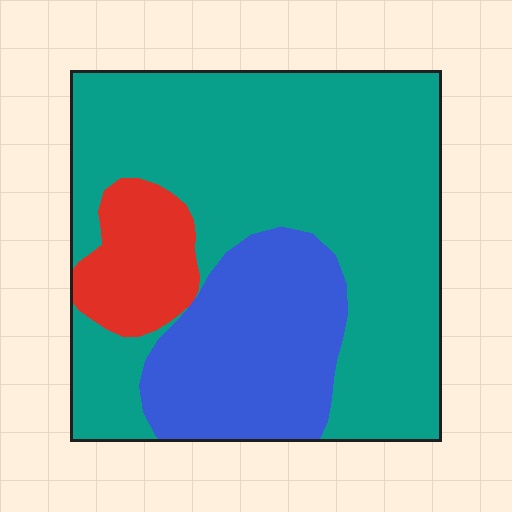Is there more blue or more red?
Blue.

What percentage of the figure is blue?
Blue covers roughly 25% of the figure.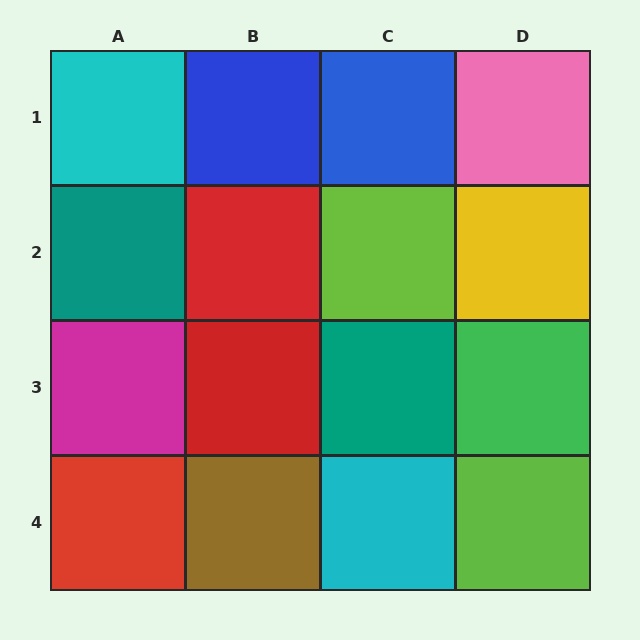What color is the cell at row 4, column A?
Red.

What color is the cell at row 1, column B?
Blue.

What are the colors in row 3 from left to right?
Magenta, red, teal, green.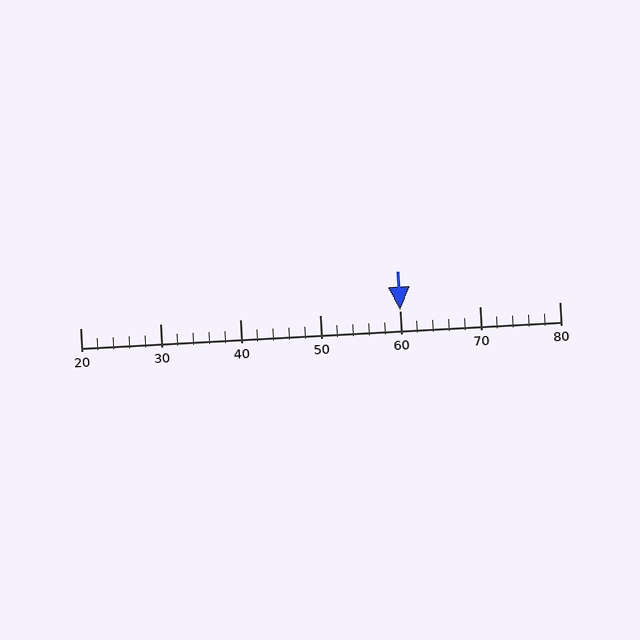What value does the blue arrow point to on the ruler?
The blue arrow points to approximately 60.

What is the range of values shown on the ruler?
The ruler shows values from 20 to 80.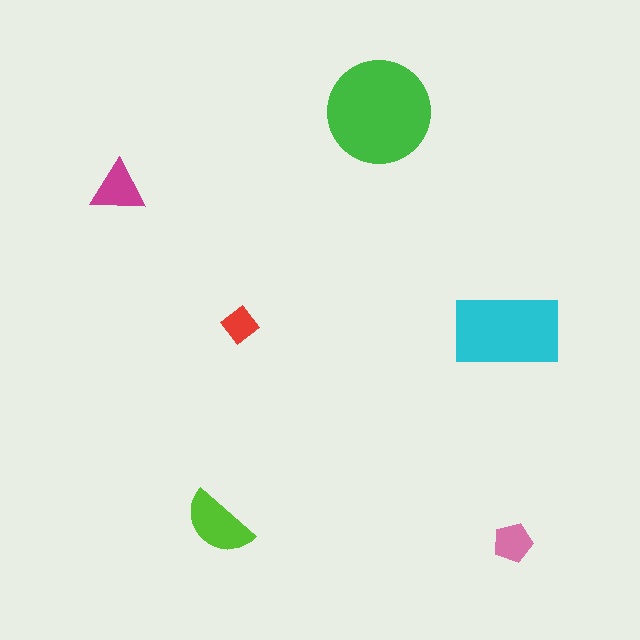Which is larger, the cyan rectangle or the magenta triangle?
The cyan rectangle.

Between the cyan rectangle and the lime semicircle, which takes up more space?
The cyan rectangle.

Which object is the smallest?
The red diamond.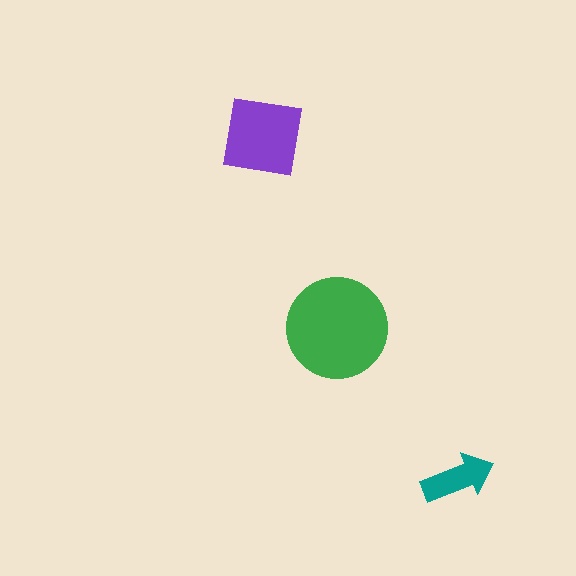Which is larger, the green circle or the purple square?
The green circle.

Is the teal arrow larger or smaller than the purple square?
Smaller.